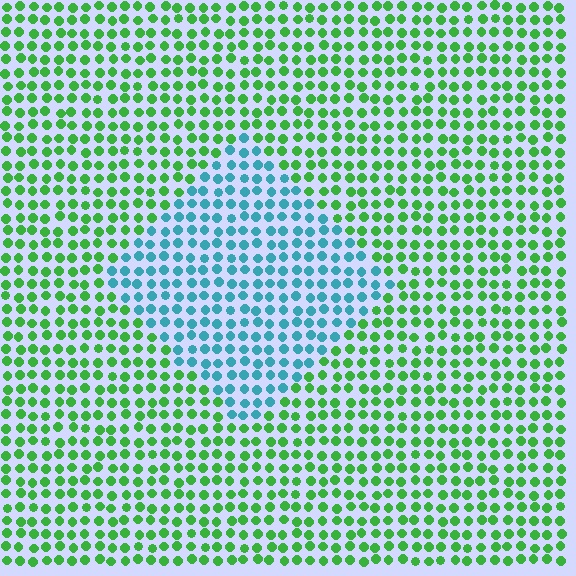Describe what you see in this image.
The image is filled with small green elements in a uniform arrangement. A diamond-shaped region is visible where the elements are tinted to a slightly different hue, forming a subtle color boundary.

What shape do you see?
I see a diamond.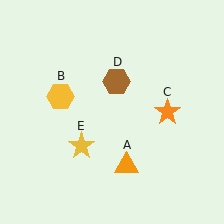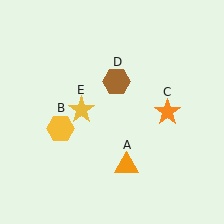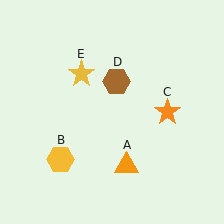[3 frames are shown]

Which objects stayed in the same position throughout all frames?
Orange triangle (object A) and orange star (object C) and brown hexagon (object D) remained stationary.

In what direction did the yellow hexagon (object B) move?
The yellow hexagon (object B) moved down.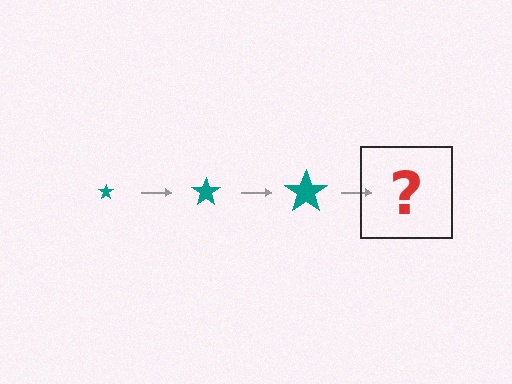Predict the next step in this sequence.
The next step is a teal star, larger than the previous one.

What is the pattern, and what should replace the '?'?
The pattern is that the star gets progressively larger each step. The '?' should be a teal star, larger than the previous one.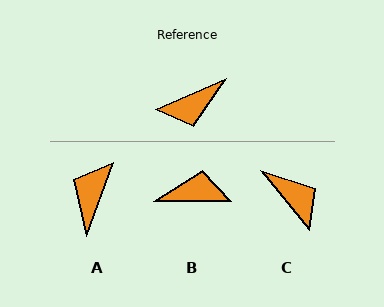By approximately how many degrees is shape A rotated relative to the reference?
Approximately 134 degrees clockwise.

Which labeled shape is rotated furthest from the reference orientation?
B, about 157 degrees away.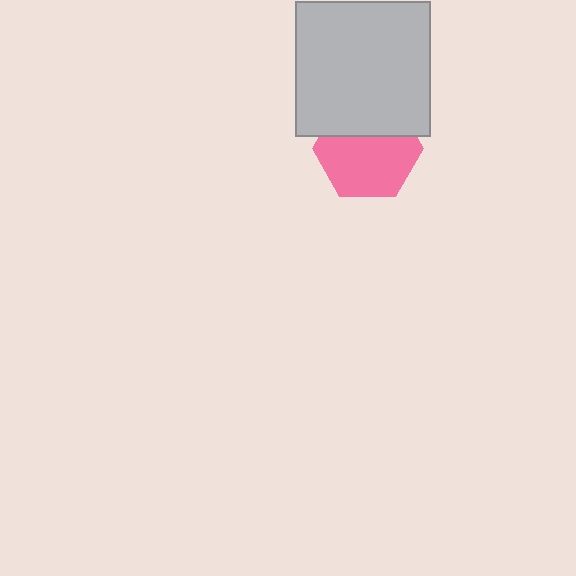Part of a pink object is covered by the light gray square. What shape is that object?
It is a hexagon.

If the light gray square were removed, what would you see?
You would see the complete pink hexagon.